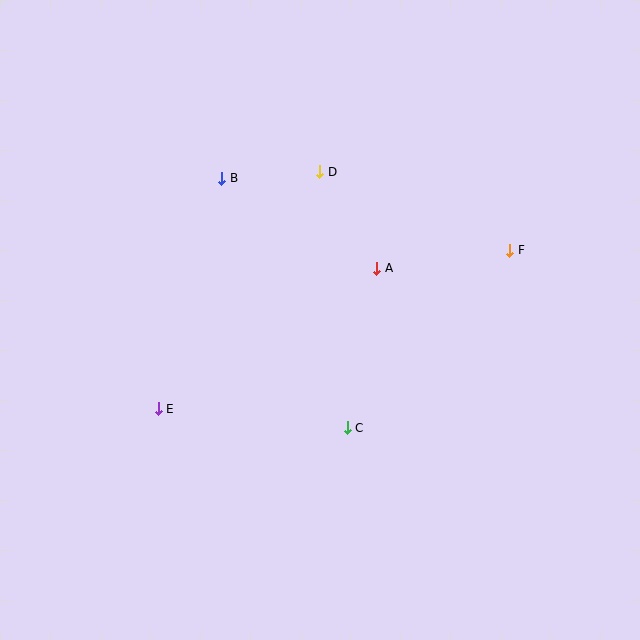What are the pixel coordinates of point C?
Point C is at (347, 428).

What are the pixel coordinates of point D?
Point D is at (320, 172).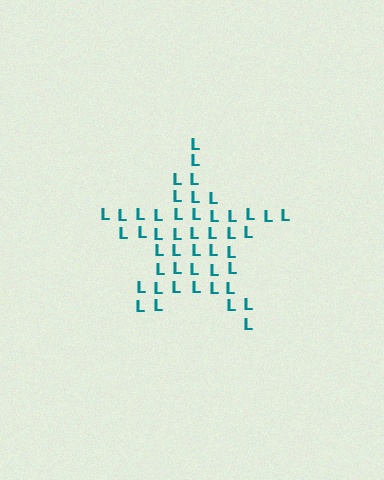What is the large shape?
The large shape is a star.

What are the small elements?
The small elements are letter L's.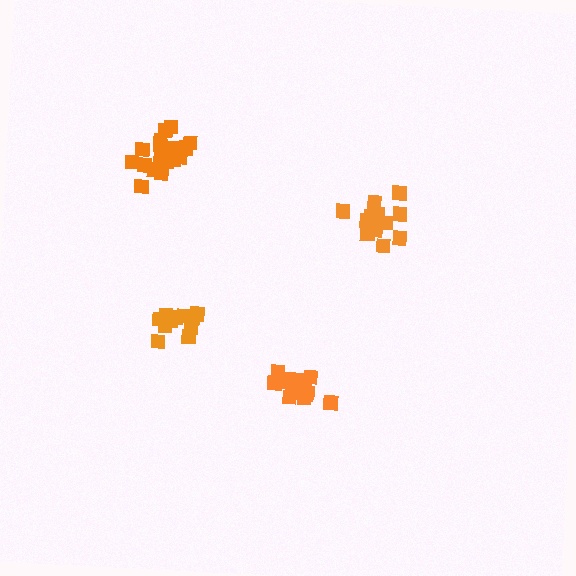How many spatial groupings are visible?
There are 4 spatial groupings.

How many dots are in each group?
Group 1: 15 dots, Group 2: 17 dots, Group 3: 13 dots, Group 4: 18 dots (63 total).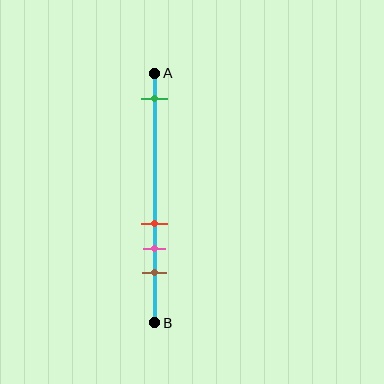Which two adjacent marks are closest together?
The red and pink marks are the closest adjacent pair.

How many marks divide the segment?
There are 4 marks dividing the segment.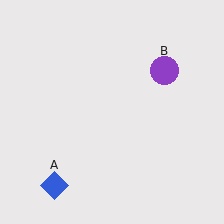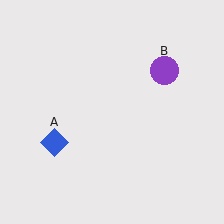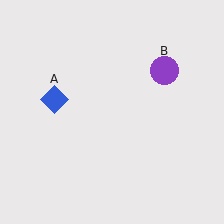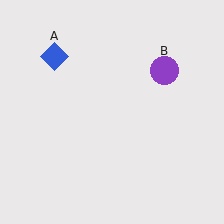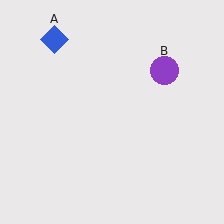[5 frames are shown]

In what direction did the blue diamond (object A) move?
The blue diamond (object A) moved up.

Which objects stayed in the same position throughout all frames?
Purple circle (object B) remained stationary.